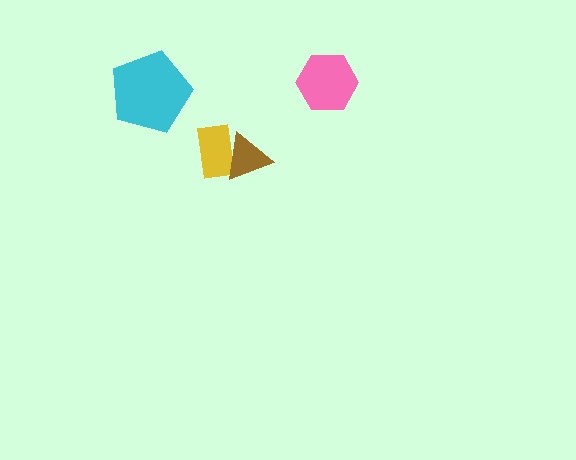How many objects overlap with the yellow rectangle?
1 object overlaps with the yellow rectangle.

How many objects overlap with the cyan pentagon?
0 objects overlap with the cyan pentagon.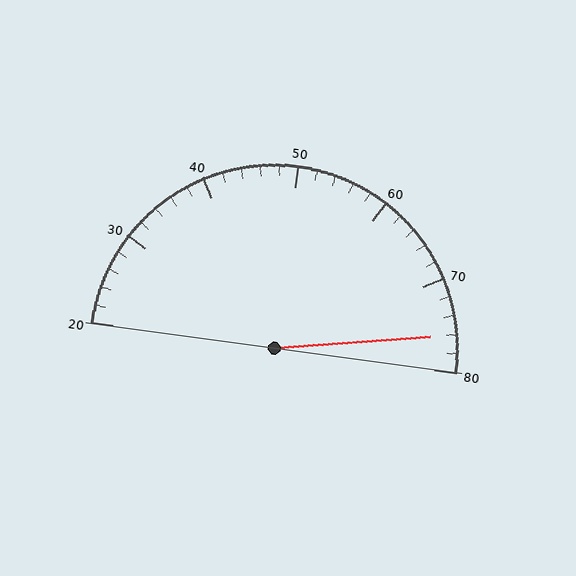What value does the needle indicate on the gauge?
The needle indicates approximately 76.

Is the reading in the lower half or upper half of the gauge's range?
The reading is in the upper half of the range (20 to 80).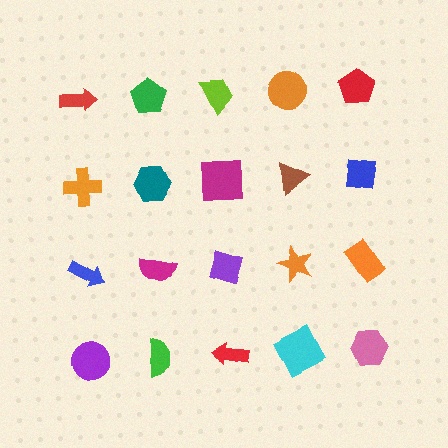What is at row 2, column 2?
A teal hexagon.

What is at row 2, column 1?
An orange cross.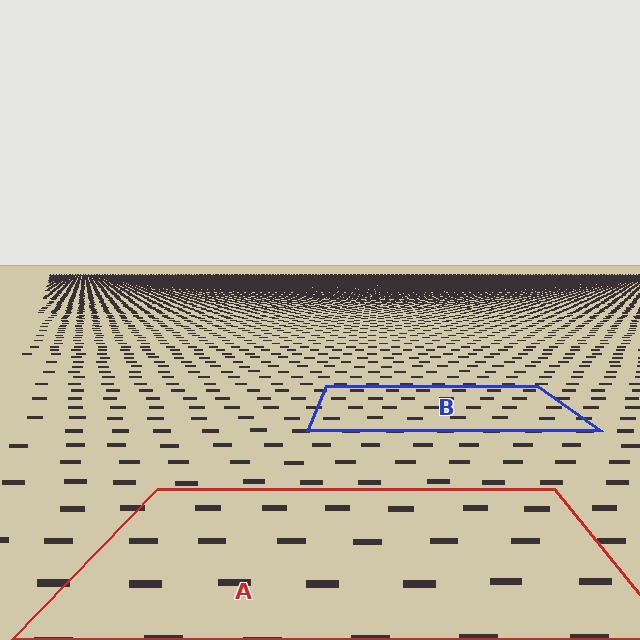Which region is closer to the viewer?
Region A is closer. The texture elements there are larger and more spread out.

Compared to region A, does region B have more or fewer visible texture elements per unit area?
Region B has more texture elements per unit area — they are packed more densely because it is farther away.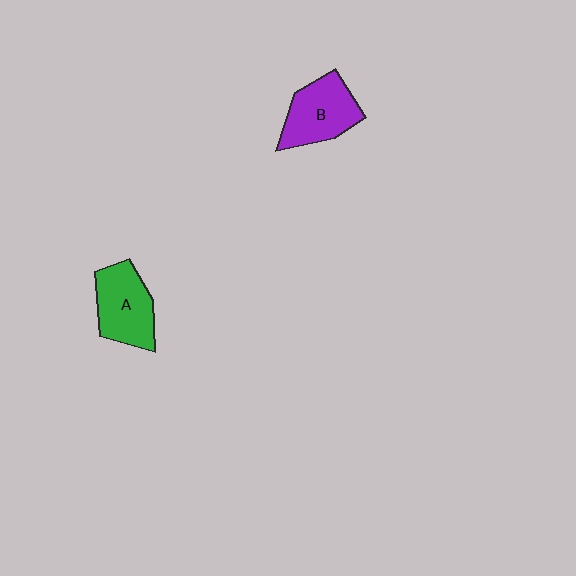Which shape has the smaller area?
Shape B (purple).